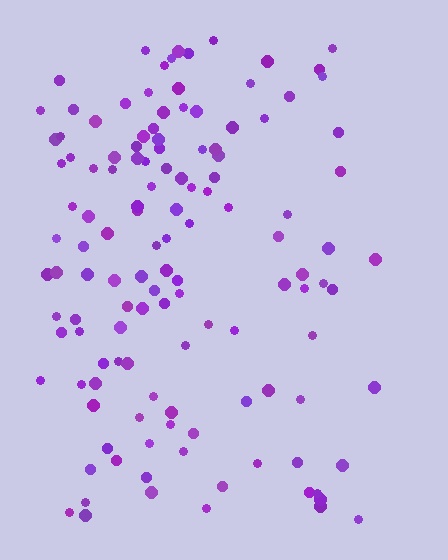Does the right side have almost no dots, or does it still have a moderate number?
Still a moderate number, just noticeably fewer than the left.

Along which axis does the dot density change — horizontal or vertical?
Horizontal.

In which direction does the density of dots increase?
From right to left, with the left side densest.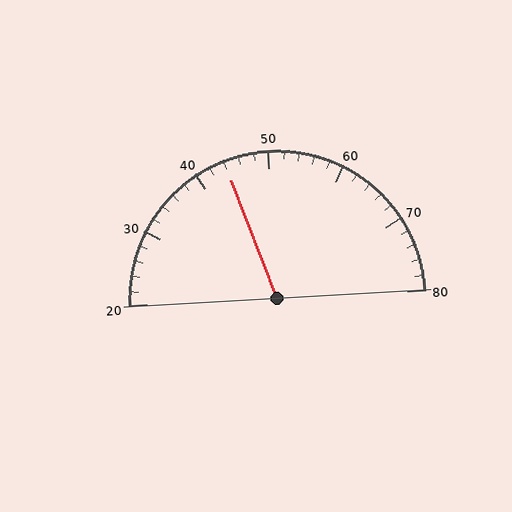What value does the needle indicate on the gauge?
The needle indicates approximately 44.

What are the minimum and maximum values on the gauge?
The gauge ranges from 20 to 80.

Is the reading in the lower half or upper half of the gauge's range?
The reading is in the lower half of the range (20 to 80).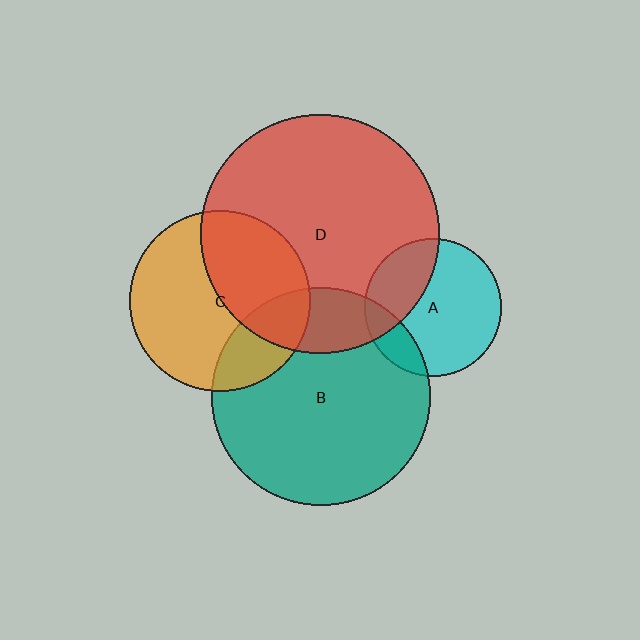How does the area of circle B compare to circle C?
Approximately 1.5 times.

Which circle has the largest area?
Circle D (red).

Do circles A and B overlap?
Yes.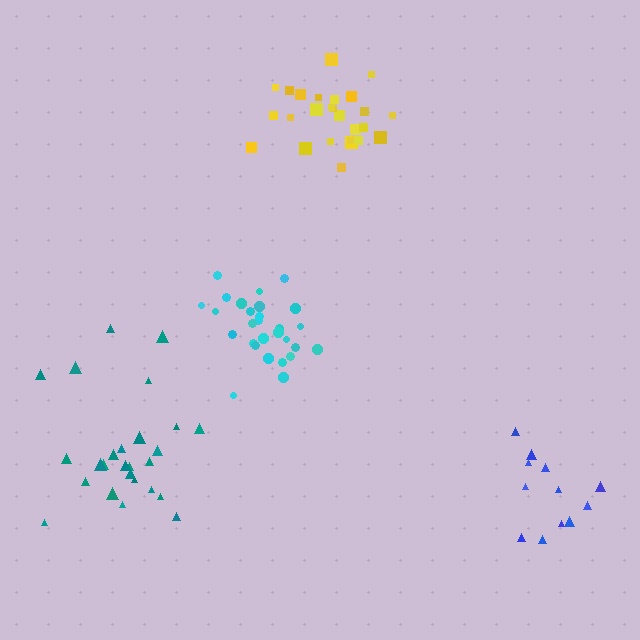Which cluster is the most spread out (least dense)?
Blue.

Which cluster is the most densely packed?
Cyan.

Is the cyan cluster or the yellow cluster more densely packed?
Cyan.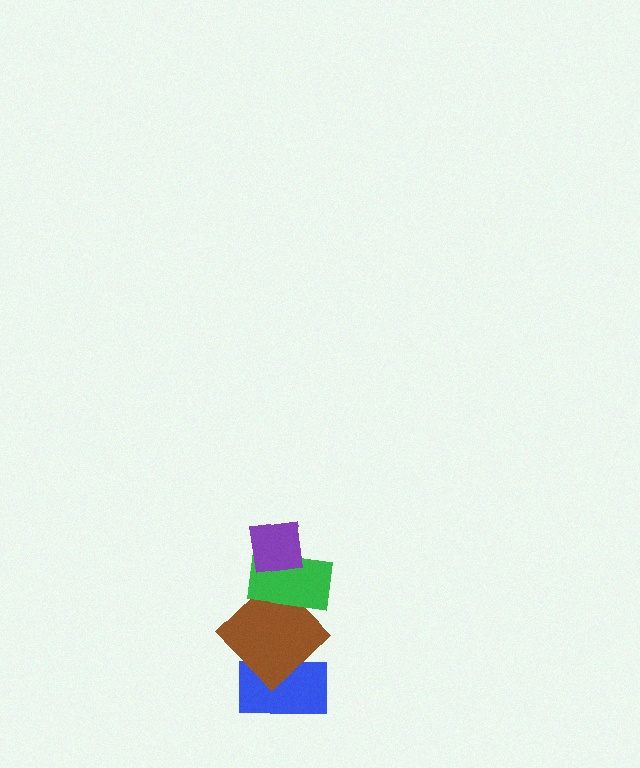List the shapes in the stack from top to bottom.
From top to bottom: the purple square, the green rectangle, the brown diamond, the blue rectangle.